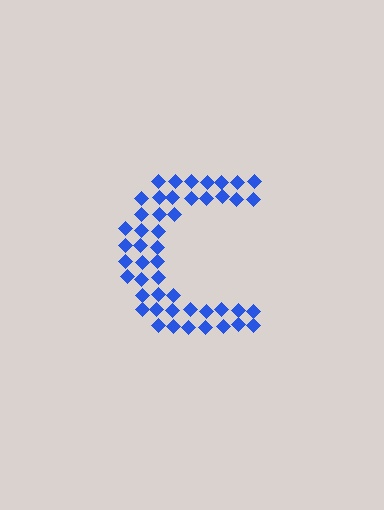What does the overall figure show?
The overall figure shows the letter C.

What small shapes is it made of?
It is made of small diamonds.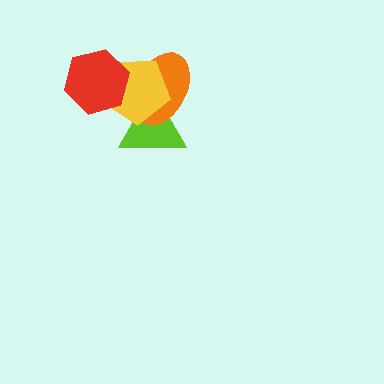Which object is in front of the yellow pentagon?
The red hexagon is in front of the yellow pentagon.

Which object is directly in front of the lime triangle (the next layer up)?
The orange ellipse is directly in front of the lime triangle.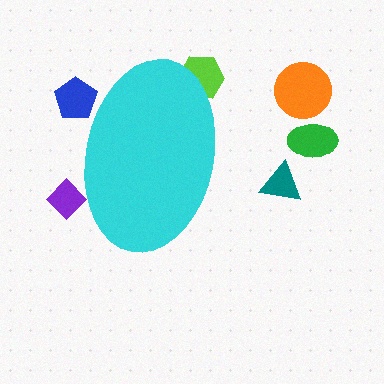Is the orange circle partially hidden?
No, the orange circle is fully visible.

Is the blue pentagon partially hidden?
Yes, the blue pentagon is partially hidden behind the cyan ellipse.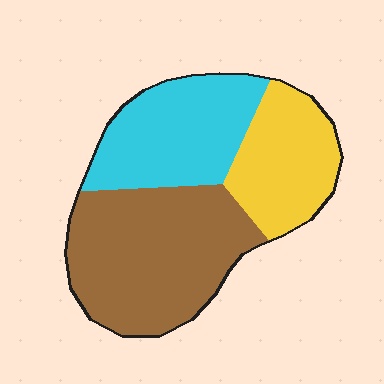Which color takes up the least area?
Yellow, at roughly 25%.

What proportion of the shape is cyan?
Cyan covers 30% of the shape.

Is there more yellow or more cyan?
Cyan.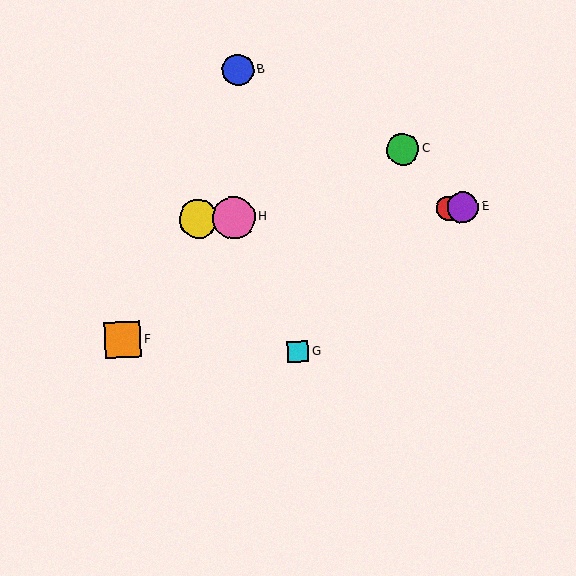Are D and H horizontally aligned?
Yes, both are at y≈219.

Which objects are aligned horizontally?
Objects A, D, E, H are aligned horizontally.